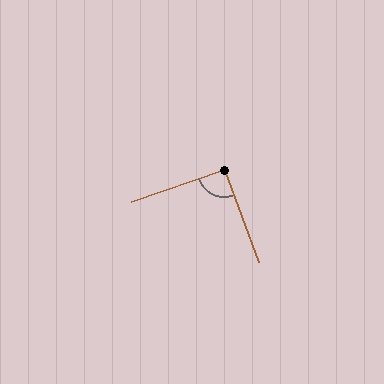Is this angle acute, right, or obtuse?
It is approximately a right angle.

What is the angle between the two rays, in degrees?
Approximately 92 degrees.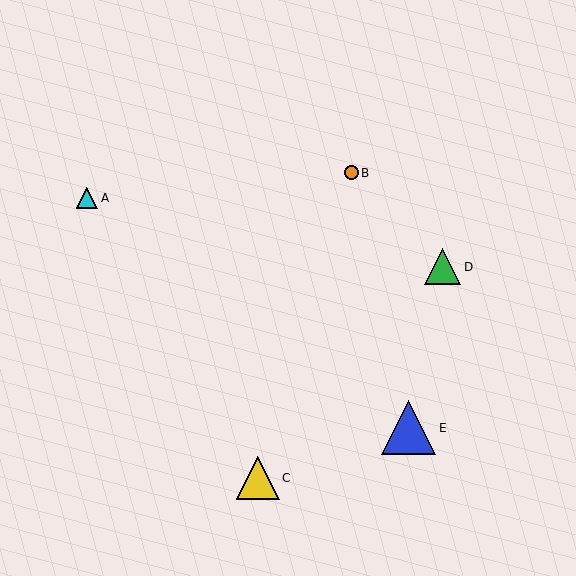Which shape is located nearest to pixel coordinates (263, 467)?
The yellow triangle (labeled C) at (258, 478) is nearest to that location.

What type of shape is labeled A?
Shape A is a cyan triangle.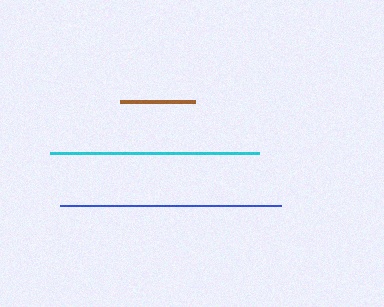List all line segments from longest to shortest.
From longest to shortest: blue, cyan, brown.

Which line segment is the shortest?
The brown line is the shortest at approximately 75 pixels.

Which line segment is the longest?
The blue line is the longest at approximately 221 pixels.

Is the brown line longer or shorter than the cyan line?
The cyan line is longer than the brown line.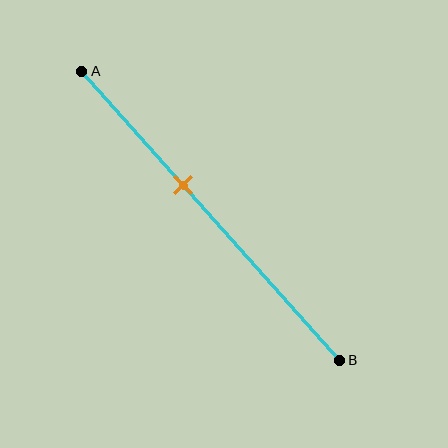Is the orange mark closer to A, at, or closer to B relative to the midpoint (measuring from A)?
The orange mark is closer to point A than the midpoint of segment AB.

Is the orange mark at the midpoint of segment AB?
No, the mark is at about 40% from A, not at the 50% midpoint.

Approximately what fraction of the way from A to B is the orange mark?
The orange mark is approximately 40% of the way from A to B.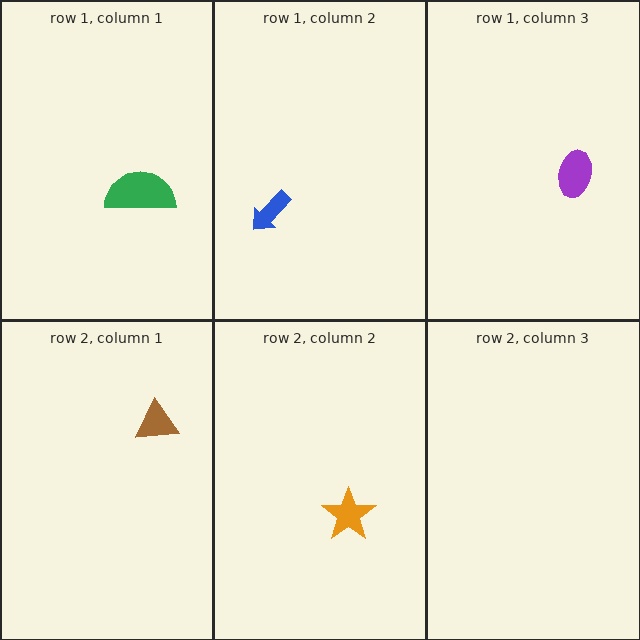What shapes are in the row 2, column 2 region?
The orange star.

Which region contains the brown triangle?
The row 2, column 1 region.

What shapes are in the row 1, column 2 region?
The blue arrow.